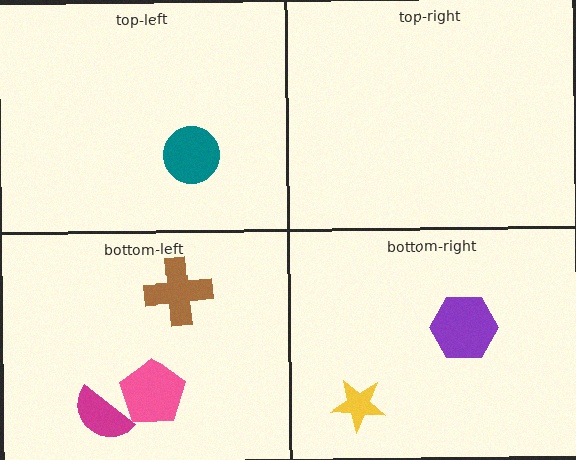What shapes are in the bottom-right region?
The purple hexagon, the yellow star.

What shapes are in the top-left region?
The teal circle.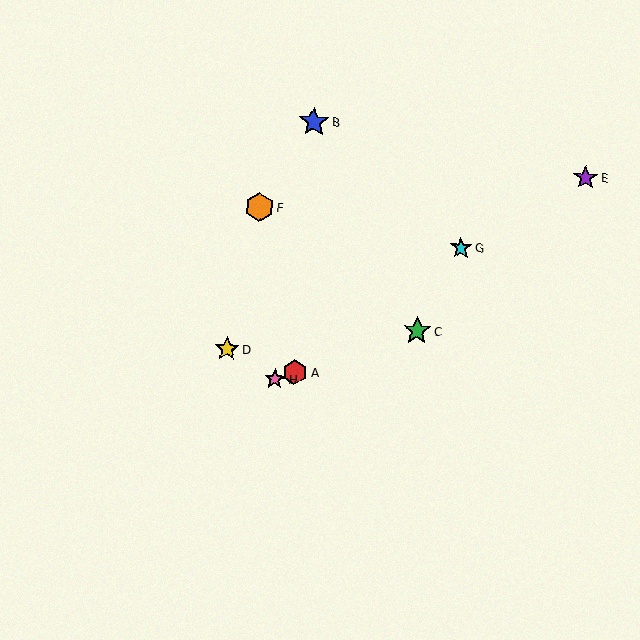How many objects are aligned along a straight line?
3 objects (A, C, H) are aligned along a straight line.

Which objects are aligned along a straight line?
Objects A, C, H are aligned along a straight line.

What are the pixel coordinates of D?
Object D is at (227, 349).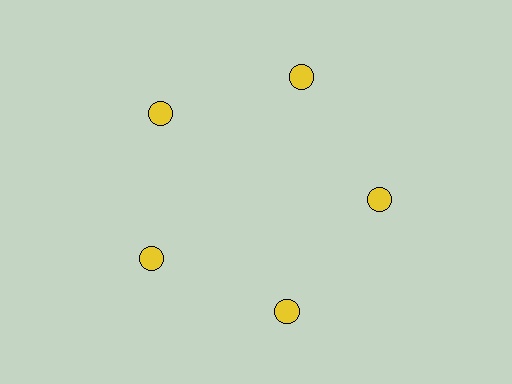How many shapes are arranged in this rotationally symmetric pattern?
There are 5 shapes, arranged in 5 groups of 1.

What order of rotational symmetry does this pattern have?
This pattern has 5-fold rotational symmetry.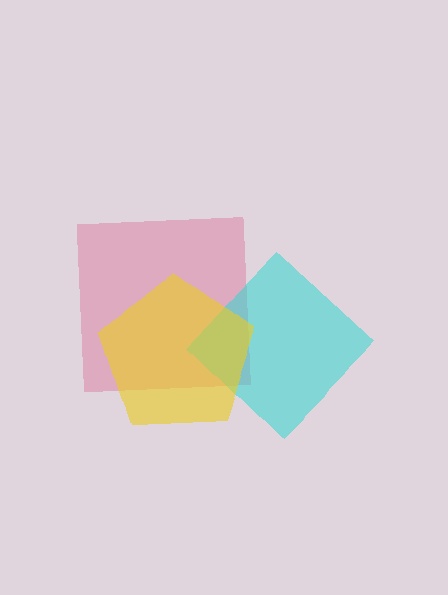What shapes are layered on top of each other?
The layered shapes are: a pink square, a cyan diamond, a yellow pentagon.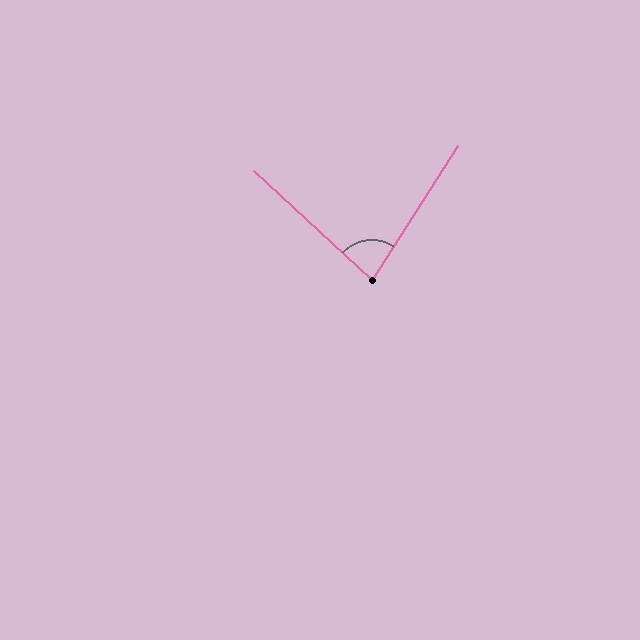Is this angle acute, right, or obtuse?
It is acute.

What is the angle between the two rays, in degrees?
Approximately 80 degrees.